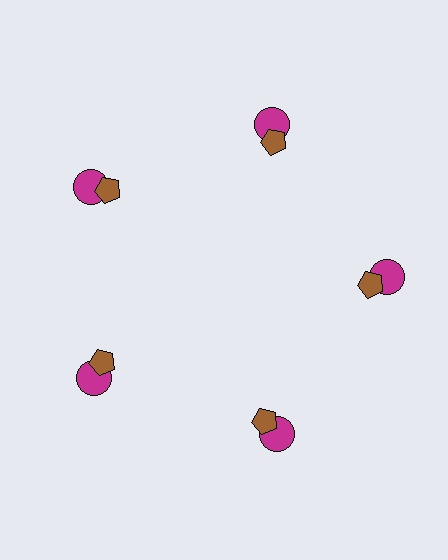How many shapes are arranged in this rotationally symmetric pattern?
There are 10 shapes, arranged in 5 groups of 2.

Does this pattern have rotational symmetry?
Yes, this pattern has 5-fold rotational symmetry. It looks the same after rotating 72 degrees around the center.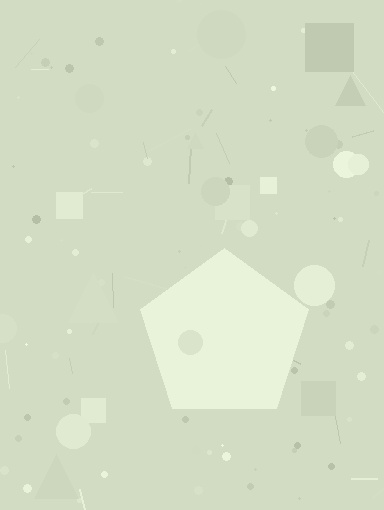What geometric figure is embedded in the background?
A pentagon is embedded in the background.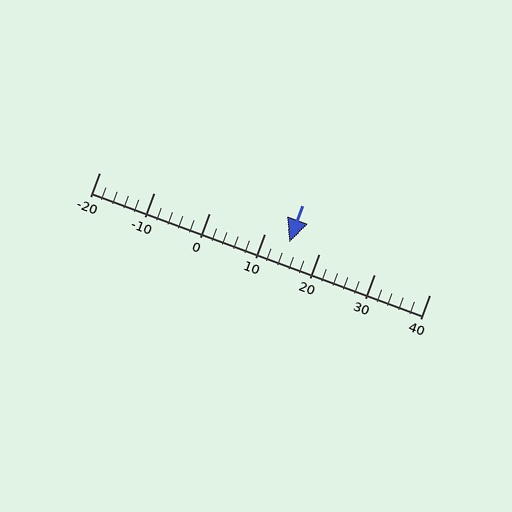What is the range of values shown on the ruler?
The ruler shows values from -20 to 40.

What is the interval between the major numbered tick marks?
The major tick marks are spaced 10 units apart.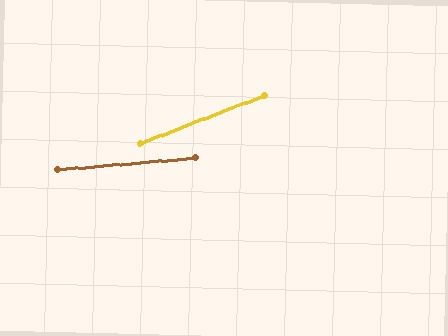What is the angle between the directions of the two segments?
Approximately 16 degrees.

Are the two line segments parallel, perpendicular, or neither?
Neither parallel nor perpendicular — they differ by about 16°.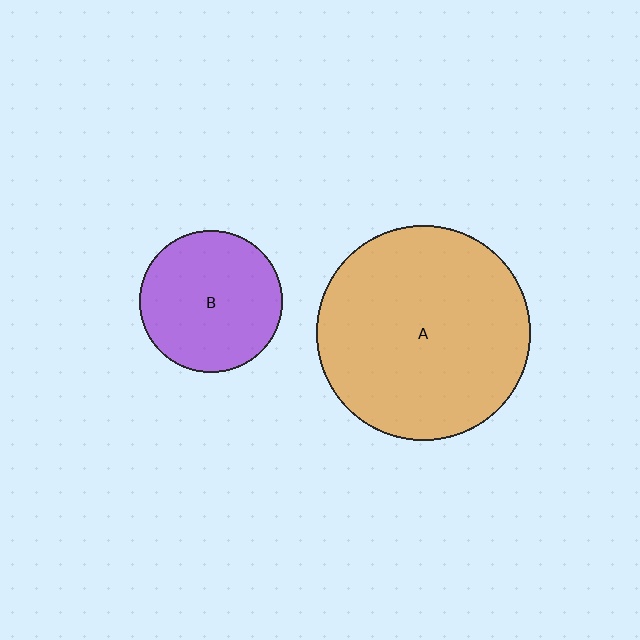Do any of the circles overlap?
No, none of the circles overlap.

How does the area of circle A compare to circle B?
Approximately 2.3 times.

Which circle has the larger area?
Circle A (orange).